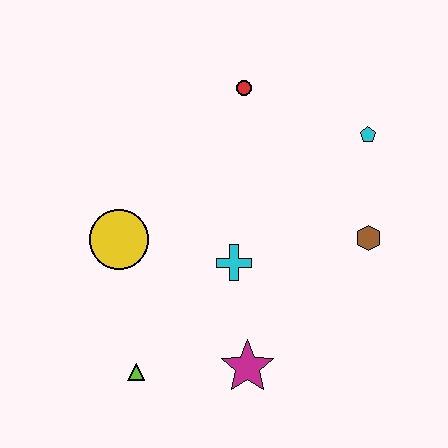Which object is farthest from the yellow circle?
The cyan pentagon is farthest from the yellow circle.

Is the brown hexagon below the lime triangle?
No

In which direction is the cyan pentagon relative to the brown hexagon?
The cyan pentagon is above the brown hexagon.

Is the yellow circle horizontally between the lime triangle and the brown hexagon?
No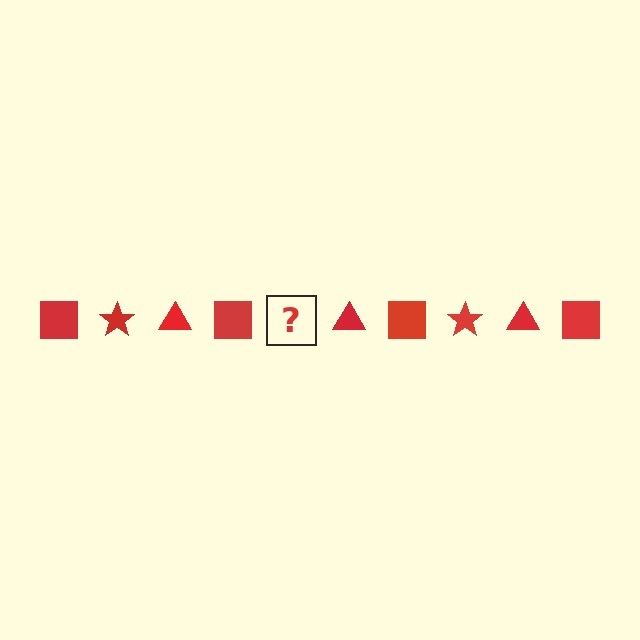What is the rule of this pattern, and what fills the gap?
The rule is that the pattern cycles through square, star, triangle shapes in red. The gap should be filled with a red star.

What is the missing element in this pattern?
The missing element is a red star.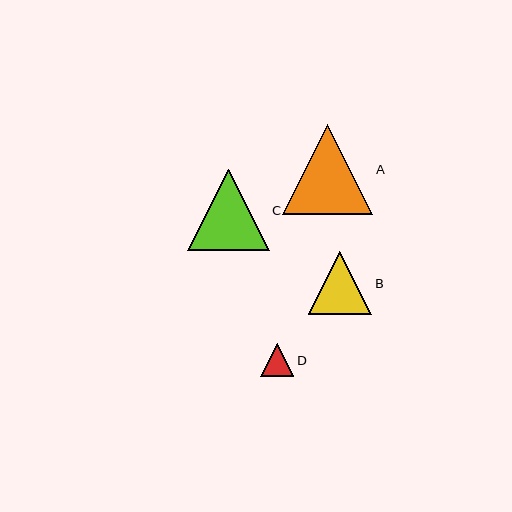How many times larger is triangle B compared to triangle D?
Triangle B is approximately 1.9 times the size of triangle D.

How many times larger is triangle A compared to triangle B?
Triangle A is approximately 1.4 times the size of triangle B.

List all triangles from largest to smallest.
From largest to smallest: A, C, B, D.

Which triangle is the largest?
Triangle A is the largest with a size of approximately 90 pixels.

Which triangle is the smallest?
Triangle D is the smallest with a size of approximately 33 pixels.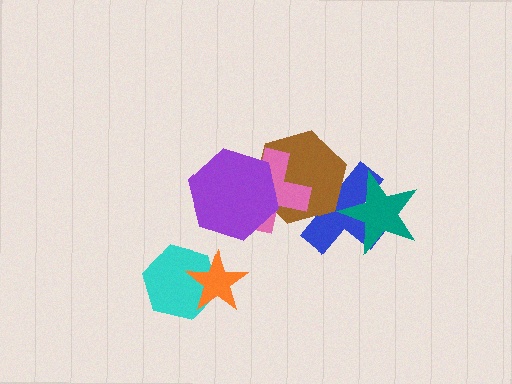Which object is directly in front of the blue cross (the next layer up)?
The teal star is directly in front of the blue cross.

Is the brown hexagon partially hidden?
Yes, it is partially covered by another shape.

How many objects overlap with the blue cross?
3 objects overlap with the blue cross.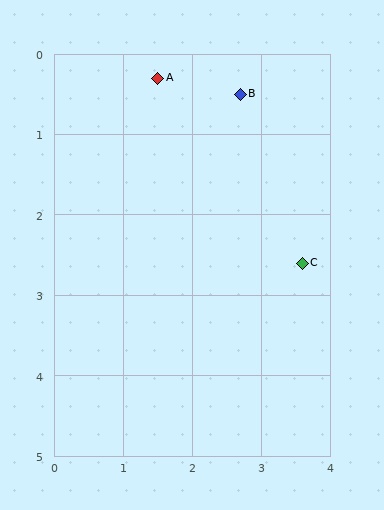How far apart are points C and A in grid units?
Points C and A are about 3.1 grid units apart.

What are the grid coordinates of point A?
Point A is at approximately (1.5, 0.3).